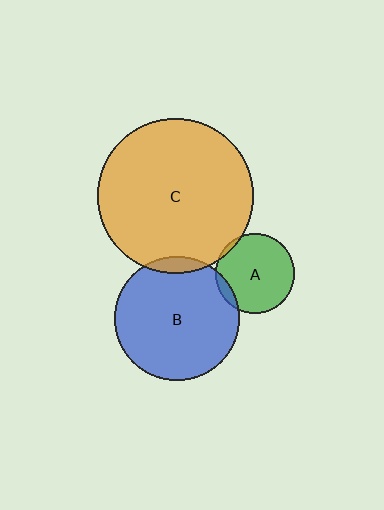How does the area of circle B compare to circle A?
Approximately 2.5 times.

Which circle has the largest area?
Circle C (orange).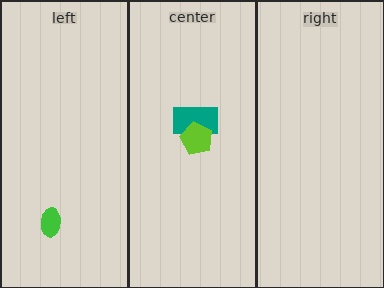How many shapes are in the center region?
2.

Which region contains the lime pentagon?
The center region.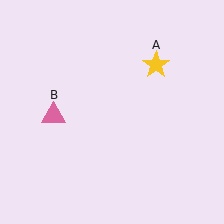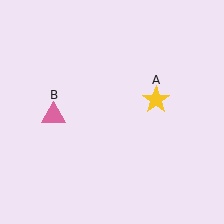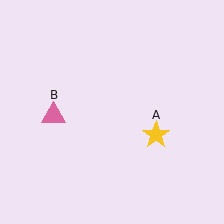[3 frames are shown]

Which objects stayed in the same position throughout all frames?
Pink triangle (object B) remained stationary.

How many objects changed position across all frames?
1 object changed position: yellow star (object A).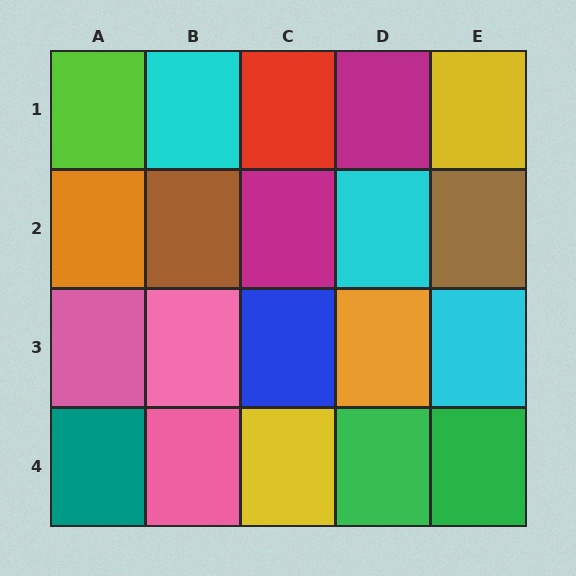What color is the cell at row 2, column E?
Brown.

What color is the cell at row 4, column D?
Green.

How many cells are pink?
3 cells are pink.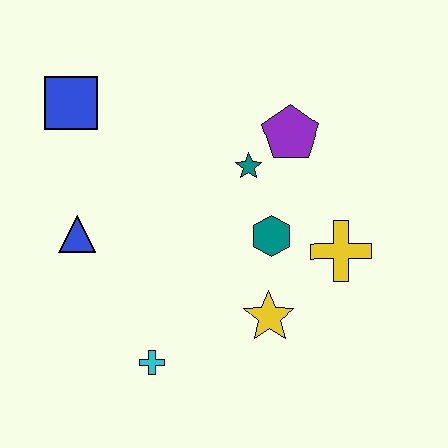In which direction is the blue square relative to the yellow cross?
The blue square is to the left of the yellow cross.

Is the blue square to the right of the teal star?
No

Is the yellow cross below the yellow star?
No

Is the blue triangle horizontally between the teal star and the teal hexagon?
No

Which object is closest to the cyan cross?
The yellow star is closest to the cyan cross.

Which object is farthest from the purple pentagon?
The cyan cross is farthest from the purple pentagon.